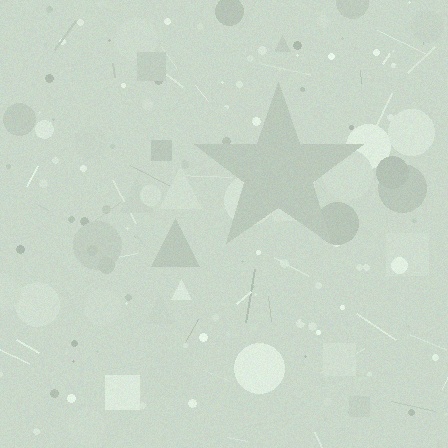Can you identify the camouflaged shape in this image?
The camouflaged shape is a star.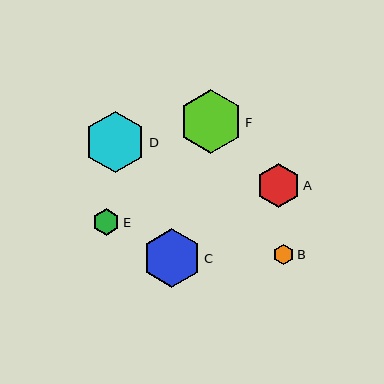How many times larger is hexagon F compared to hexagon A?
Hexagon F is approximately 1.5 times the size of hexagon A.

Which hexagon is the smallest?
Hexagon B is the smallest with a size of approximately 21 pixels.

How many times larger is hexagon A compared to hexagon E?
Hexagon A is approximately 1.6 times the size of hexagon E.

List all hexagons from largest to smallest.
From largest to smallest: F, D, C, A, E, B.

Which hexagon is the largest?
Hexagon F is the largest with a size of approximately 63 pixels.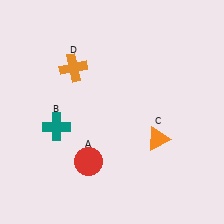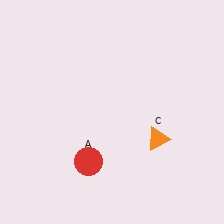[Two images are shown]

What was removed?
The teal cross (B), the orange cross (D) were removed in Image 2.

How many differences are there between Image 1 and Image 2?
There are 2 differences between the two images.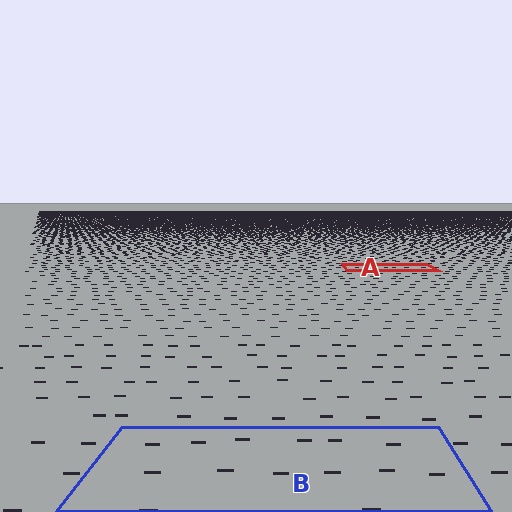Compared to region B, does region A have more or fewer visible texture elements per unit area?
Region A has more texture elements per unit area — they are packed more densely because it is farther away.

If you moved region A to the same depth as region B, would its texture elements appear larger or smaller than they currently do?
They would appear larger. At a closer depth, the same texture elements are projected at a bigger on-screen size.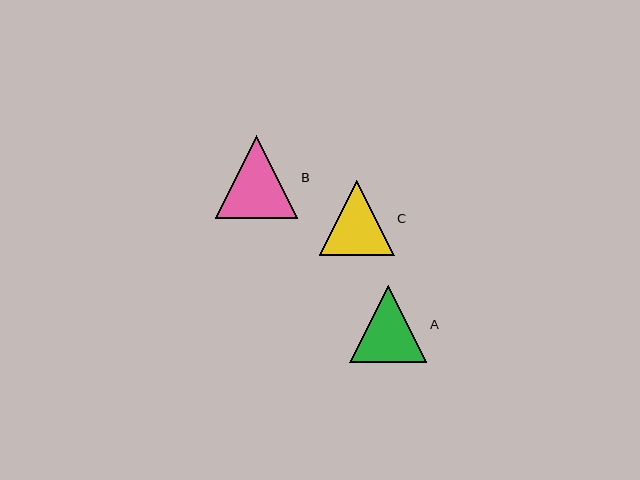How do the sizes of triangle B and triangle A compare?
Triangle B and triangle A are approximately the same size.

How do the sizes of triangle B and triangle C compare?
Triangle B and triangle C are approximately the same size.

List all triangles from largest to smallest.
From largest to smallest: B, A, C.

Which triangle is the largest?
Triangle B is the largest with a size of approximately 82 pixels.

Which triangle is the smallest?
Triangle C is the smallest with a size of approximately 75 pixels.